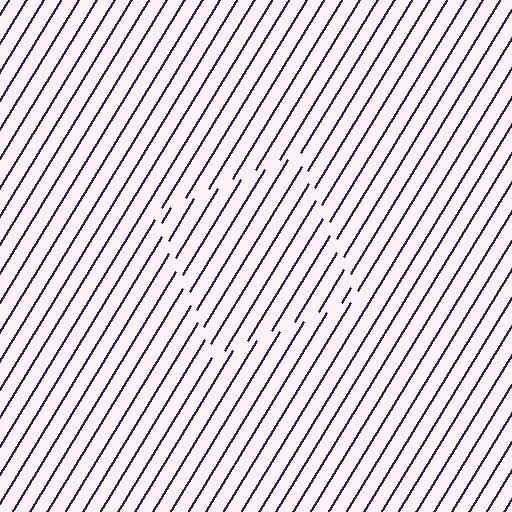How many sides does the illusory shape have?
4 sides — the line-ends trace a square.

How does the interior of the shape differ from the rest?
The interior of the shape contains the same grating, shifted by half a period — the contour is defined by the phase discontinuity where line-ends from the inner and outer gratings abut.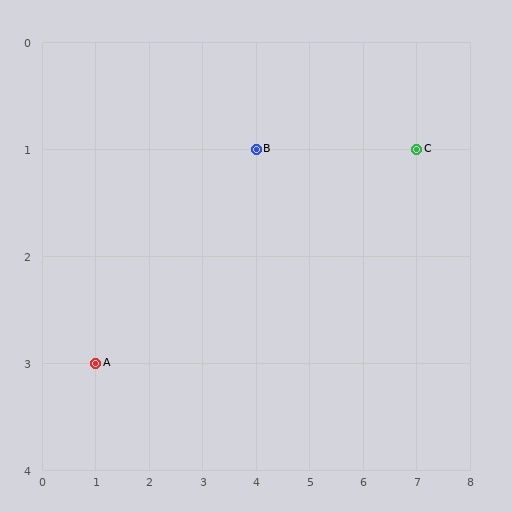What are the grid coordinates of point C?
Point C is at grid coordinates (7, 1).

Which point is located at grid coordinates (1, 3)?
Point A is at (1, 3).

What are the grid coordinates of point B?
Point B is at grid coordinates (4, 1).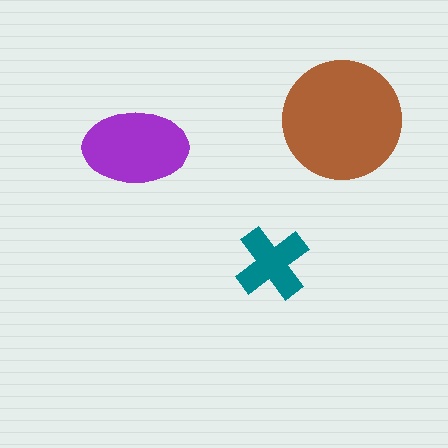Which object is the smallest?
The teal cross.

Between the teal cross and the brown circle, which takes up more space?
The brown circle.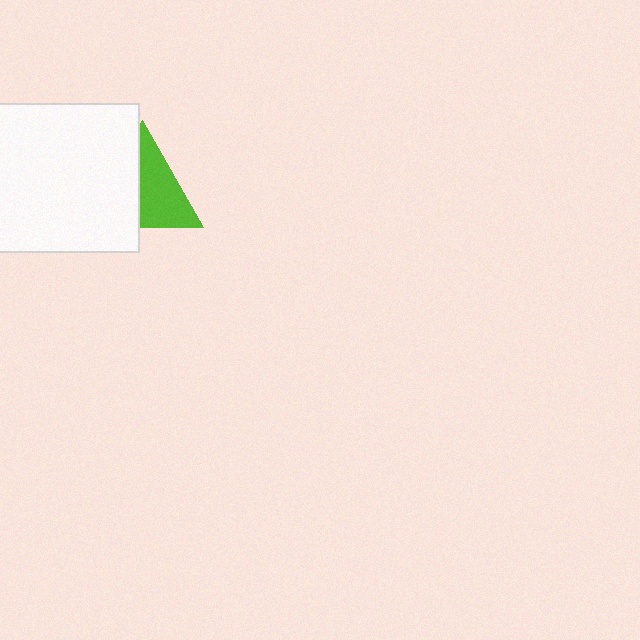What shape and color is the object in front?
The object in front is a white square.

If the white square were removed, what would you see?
You would see the complete lime triangle.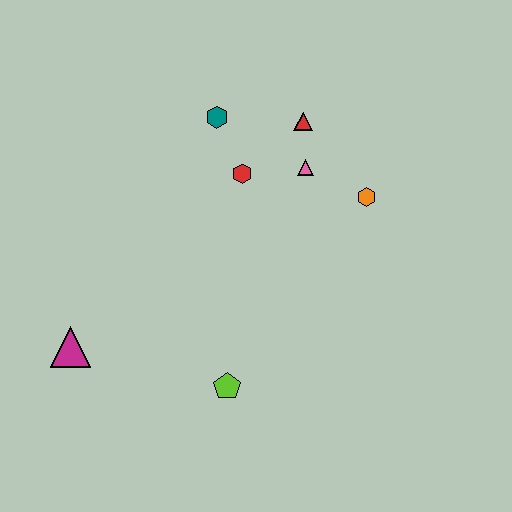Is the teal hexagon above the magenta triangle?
Yes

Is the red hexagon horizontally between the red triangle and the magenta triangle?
Yes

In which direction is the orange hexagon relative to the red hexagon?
The orange hexagon is to the right of the red hexagon.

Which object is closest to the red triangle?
The pink triangle is closest to the red triangle.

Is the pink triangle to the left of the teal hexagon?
No